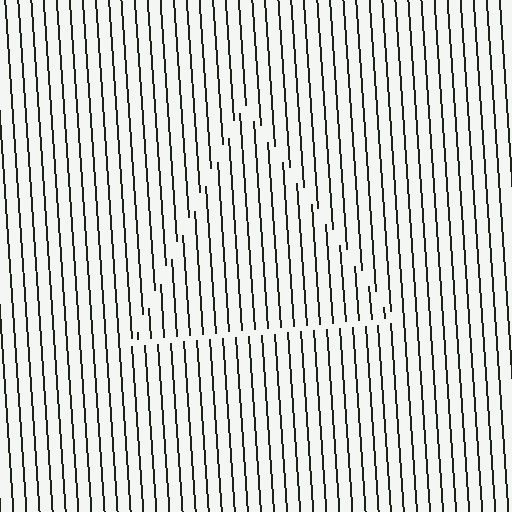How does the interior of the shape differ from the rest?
The interior of the shape contains the same grating, shifted by half a period — the contour is defined by the phase discontinuity where line-ends from the inner and outer gratings abut.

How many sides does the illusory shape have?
3 sides — the line-ends trace a triangle.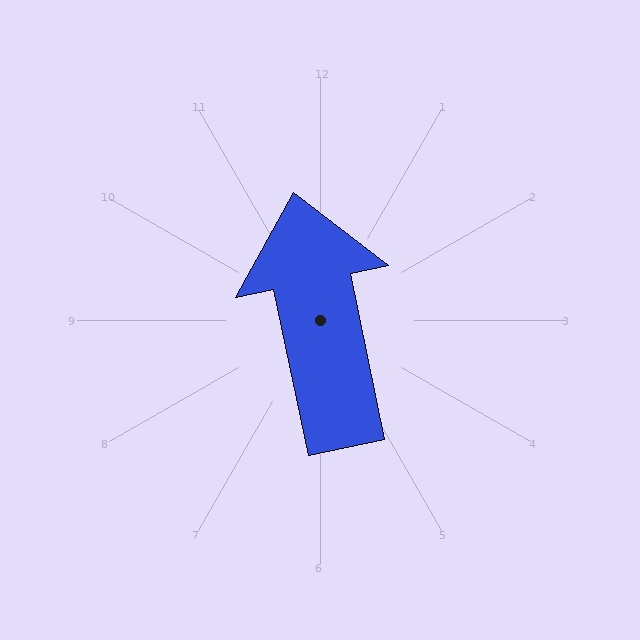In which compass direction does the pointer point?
North.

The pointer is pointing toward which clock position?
Roughly 12 o'clock.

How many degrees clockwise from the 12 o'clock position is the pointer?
Approximately 348 degrees.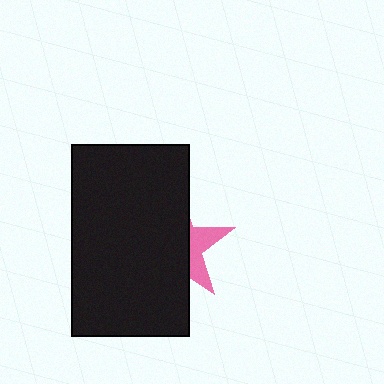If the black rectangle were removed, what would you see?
You would see the complete pink star.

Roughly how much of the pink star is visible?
A small part of it is visible (roughly 32%).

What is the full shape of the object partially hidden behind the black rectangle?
The partially hidden object is a pink star.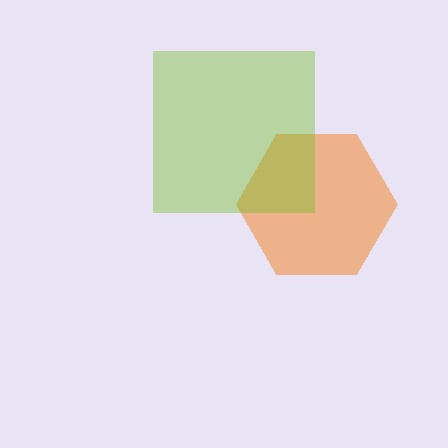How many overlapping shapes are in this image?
There are 2 overlapping shapes in the image.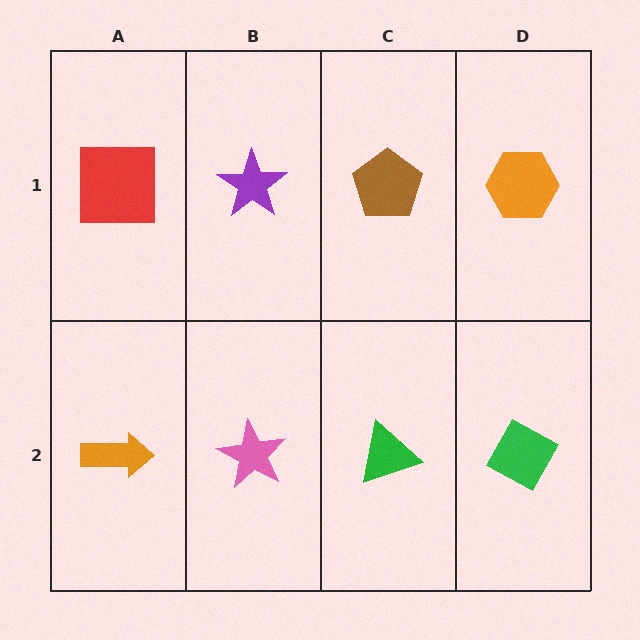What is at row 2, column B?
A pink star.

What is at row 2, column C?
A green triangle.